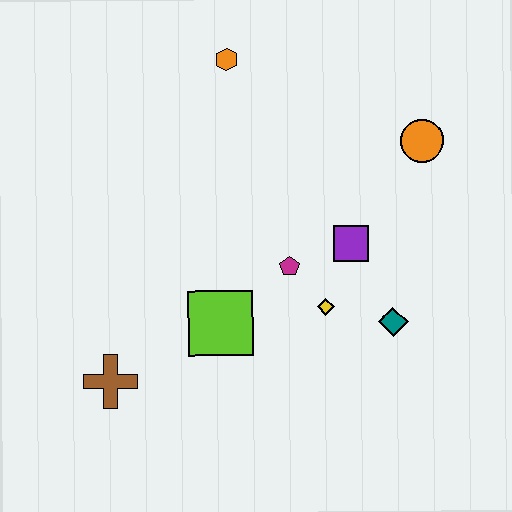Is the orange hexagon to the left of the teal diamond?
Yes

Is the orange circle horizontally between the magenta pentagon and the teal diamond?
No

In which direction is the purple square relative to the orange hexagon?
The purple square is below the orange hexagon.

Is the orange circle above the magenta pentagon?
Yes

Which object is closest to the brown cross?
The lime square is closest to the brown cross.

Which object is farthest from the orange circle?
The brown cross is farthest from the orange circle.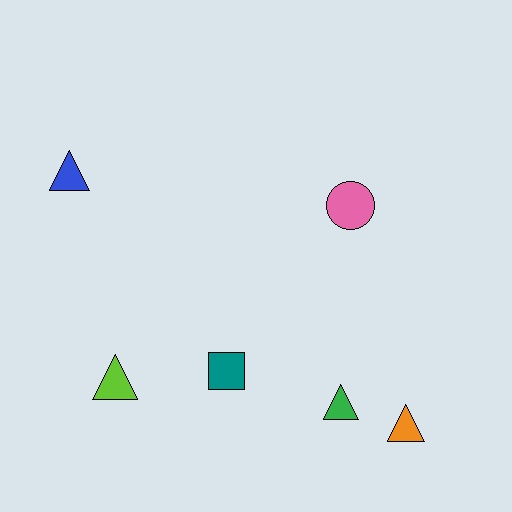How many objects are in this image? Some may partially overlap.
There are 6 objects.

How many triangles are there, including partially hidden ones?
There are 4 triangles.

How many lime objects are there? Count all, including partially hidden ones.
There is 1 lime object.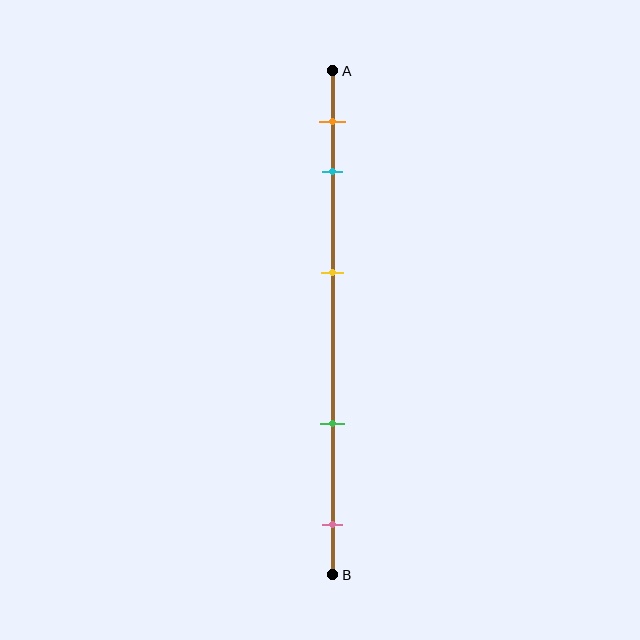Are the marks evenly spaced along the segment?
No, the marks are not evenly spaced.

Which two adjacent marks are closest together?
The orange and cyan marks are the closest adjacent pair.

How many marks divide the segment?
There are 5 marks dividing the segment.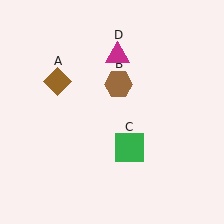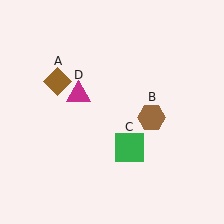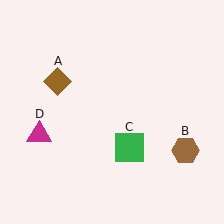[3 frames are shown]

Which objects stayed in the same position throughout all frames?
Brown diamond (object A) and green square (object C) remained stationary.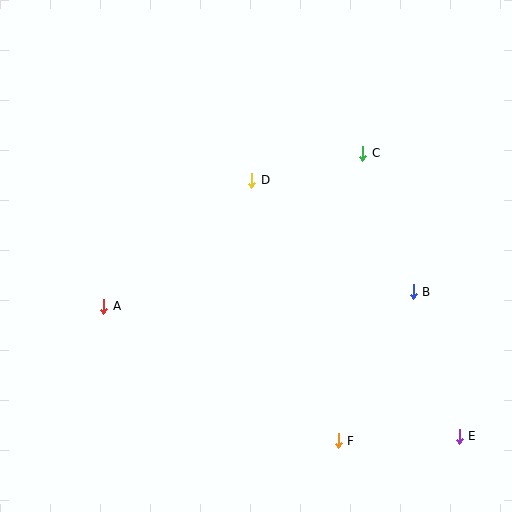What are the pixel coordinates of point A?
Point A is at (104, 306).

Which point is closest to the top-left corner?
Point D is closest to the top-left corner.